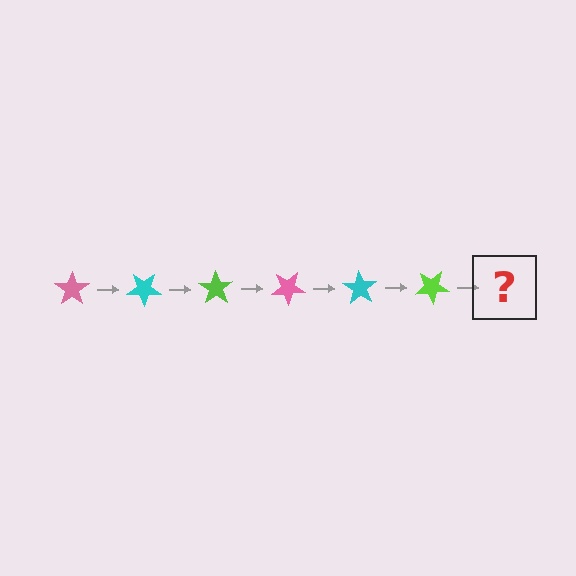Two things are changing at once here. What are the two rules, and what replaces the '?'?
The two rules are that it rotates 35 degrees each step and the color cycles through pink, cyan, and lime. The '?' should be a pink star, rotated 210 degrees from the start.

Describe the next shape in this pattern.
It should be a pink star, rotated 210 degrees from the start.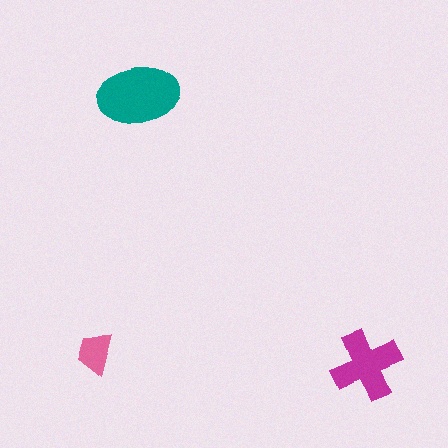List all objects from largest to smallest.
The teal ellipse, the magenta cross, the pink trapezoid.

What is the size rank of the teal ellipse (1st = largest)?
1st.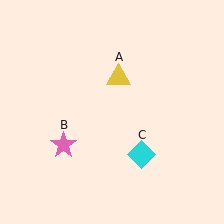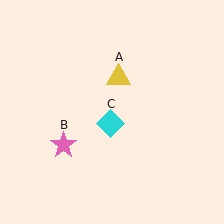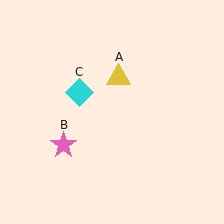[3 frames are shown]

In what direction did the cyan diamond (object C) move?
The cyan diamond (object C) moved up and to the left.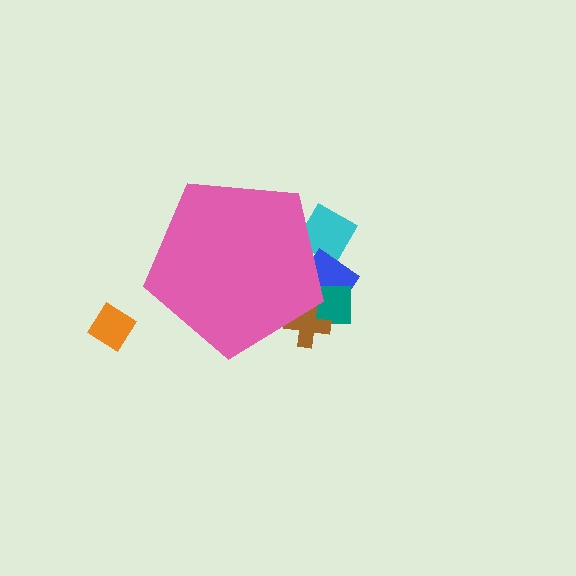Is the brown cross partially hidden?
Yes, the brown cross is partially hidden behind the pink pentagon.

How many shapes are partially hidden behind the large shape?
4 shapes are partially hidden.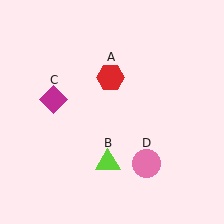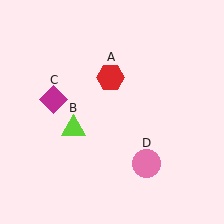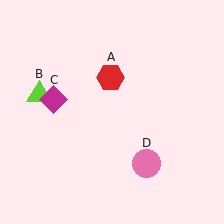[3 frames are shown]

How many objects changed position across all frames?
1 object changed position: lime triangle (object B).